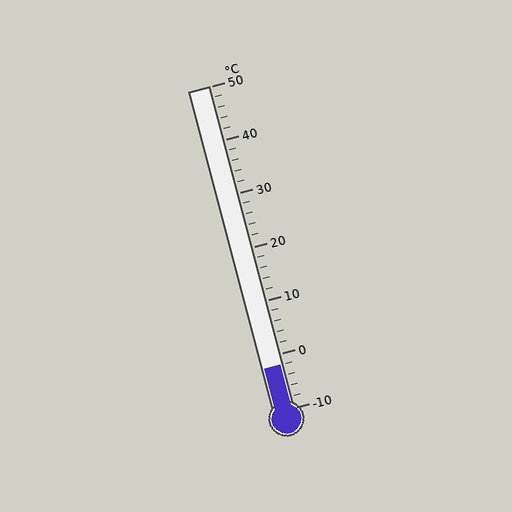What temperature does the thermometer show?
The thermometer shows approximately -2°C.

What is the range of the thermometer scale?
The thermometer scale ranges from -10°C to 50°C.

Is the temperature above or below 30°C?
The temperature is below 30°C.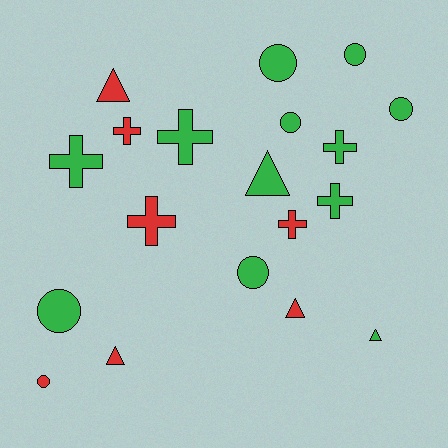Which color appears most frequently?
Green, with 12 objects.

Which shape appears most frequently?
Cross, with 7 objects.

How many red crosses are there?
There are 3 red crosses.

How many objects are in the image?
There are 19 objects.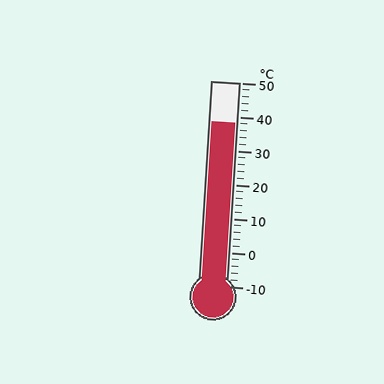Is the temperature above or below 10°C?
The temperature is above 10°C.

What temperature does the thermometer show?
The thermometer shows approximately 38°C.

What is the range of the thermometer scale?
The thermometer scale ranges from -10°C to 50°C.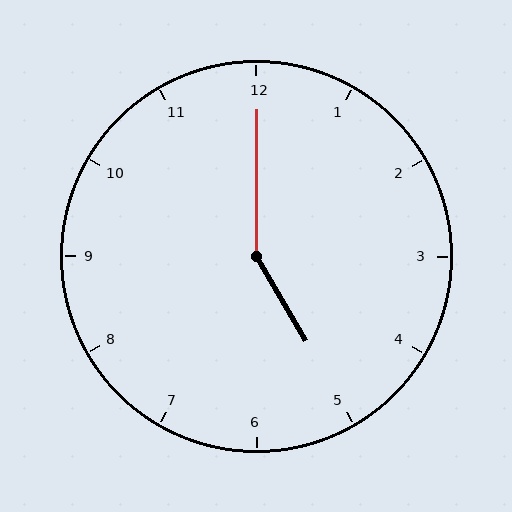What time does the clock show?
5:00.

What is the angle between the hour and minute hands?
Approximately 150 degrees.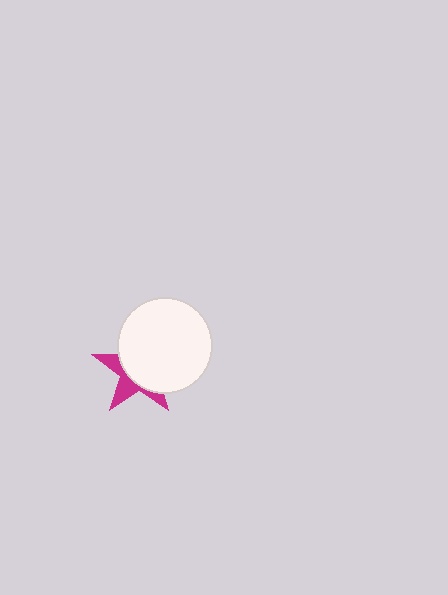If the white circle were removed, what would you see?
You would see the complete magenta star.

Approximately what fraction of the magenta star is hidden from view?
Roughly 64% of the magenta star is hidden behind the white circle.